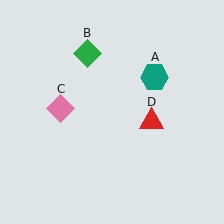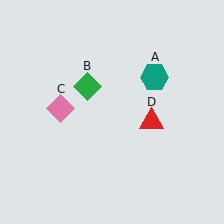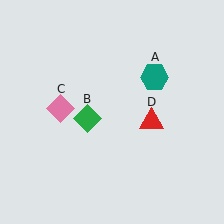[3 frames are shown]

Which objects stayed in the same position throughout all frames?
Teal hexagon (object A) and pink diamond (object C) and red triangle (object D) remained stationary.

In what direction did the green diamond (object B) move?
The green diamond (object B) moved down.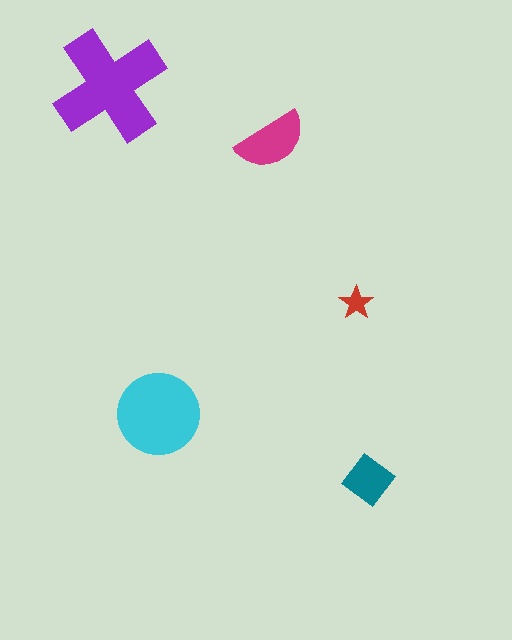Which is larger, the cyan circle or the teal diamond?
The cyan circle.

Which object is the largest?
The purple cross.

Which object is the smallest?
The red star.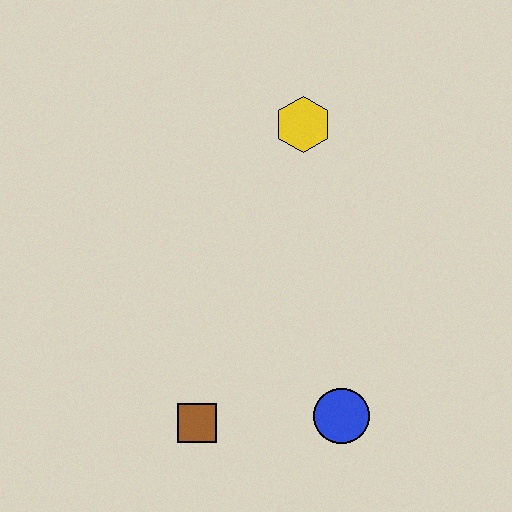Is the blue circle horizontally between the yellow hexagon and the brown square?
No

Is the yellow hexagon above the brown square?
Yes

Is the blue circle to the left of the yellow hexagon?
No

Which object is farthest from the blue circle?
The yellow hexagon is farthest from the blue circle.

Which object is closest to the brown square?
The blue circle is closest to the brown square.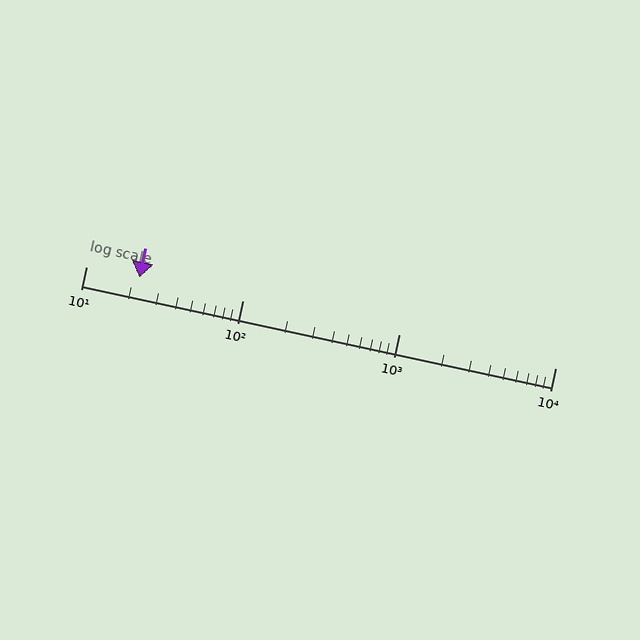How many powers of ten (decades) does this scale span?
The scale spans 3 decades, from 10 to 10000.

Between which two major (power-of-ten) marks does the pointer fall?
The pointer is between 10 and 100.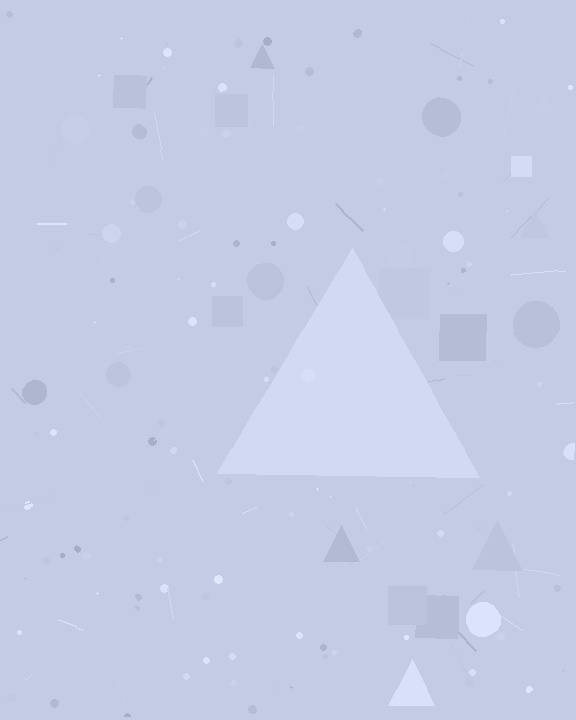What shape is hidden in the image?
A triangle is hidden in the image.